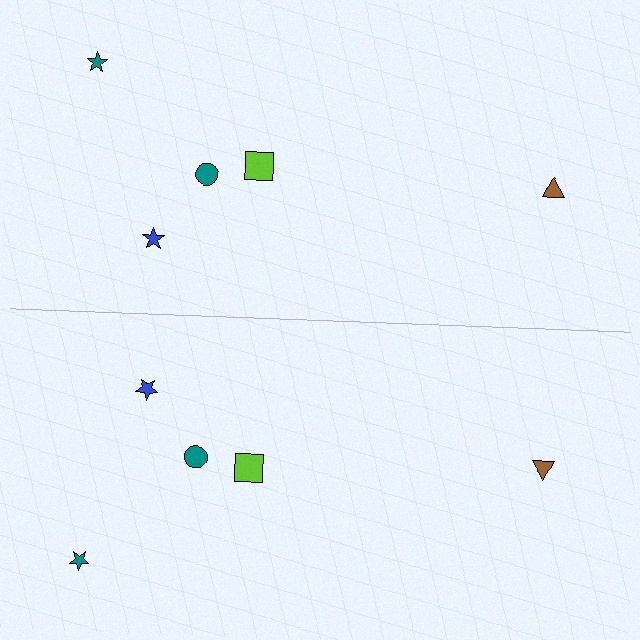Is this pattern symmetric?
Yes, this pattern has bilateral (reflection) symmetry.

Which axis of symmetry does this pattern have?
The pattern has a horizontal axis of symmetry running through the center of the image.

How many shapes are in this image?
There are 10 shapes in this image.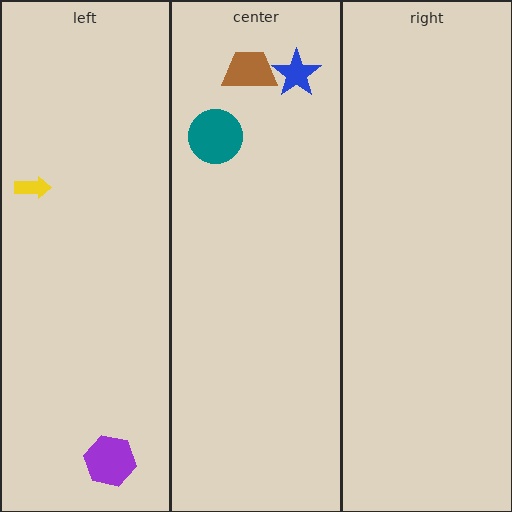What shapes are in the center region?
The brown trapezoid, the blue star, the teal circle.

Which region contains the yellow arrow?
The left region.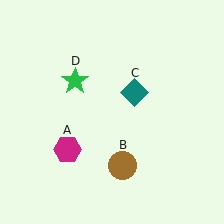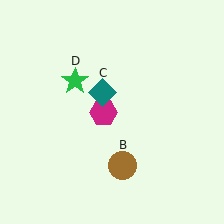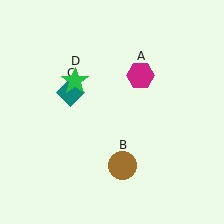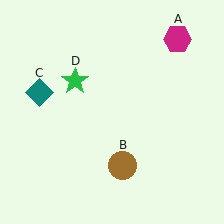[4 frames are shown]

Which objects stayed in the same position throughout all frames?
Brown circle (object B) and green star (object D) remained stationary.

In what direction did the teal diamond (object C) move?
The teal diamond (object C) moved left.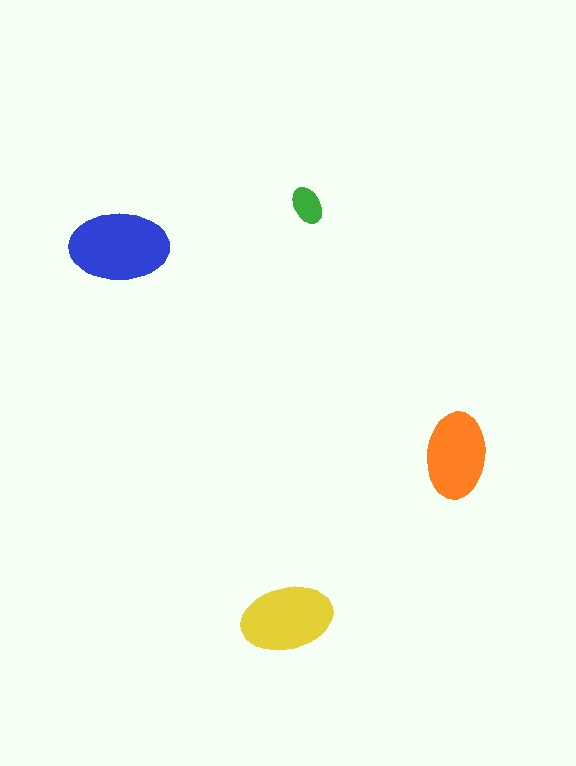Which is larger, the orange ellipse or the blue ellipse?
The blue one.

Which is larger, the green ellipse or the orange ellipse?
The orange one.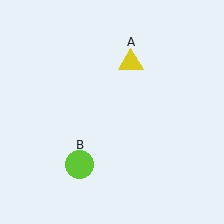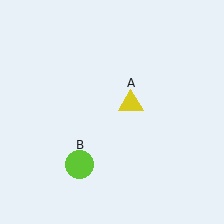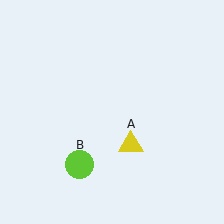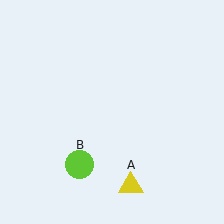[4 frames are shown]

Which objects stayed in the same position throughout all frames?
Lime circle (object B) remained stationary.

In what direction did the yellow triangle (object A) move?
The yellow triangle (object A) moved down.